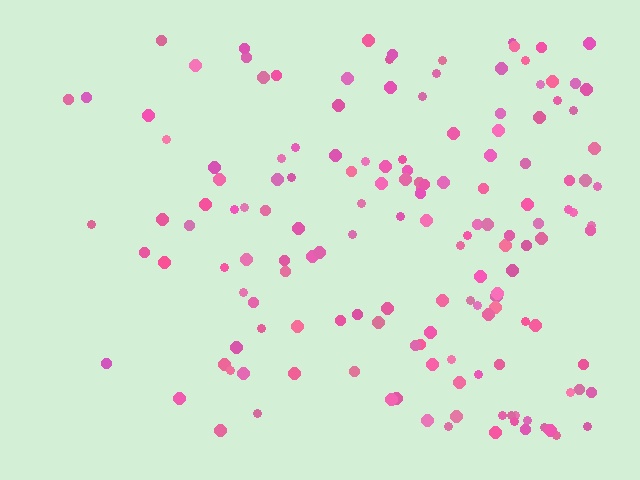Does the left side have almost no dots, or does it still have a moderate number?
Still a moderate number, just noticeably fewer than the right.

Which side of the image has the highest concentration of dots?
The right.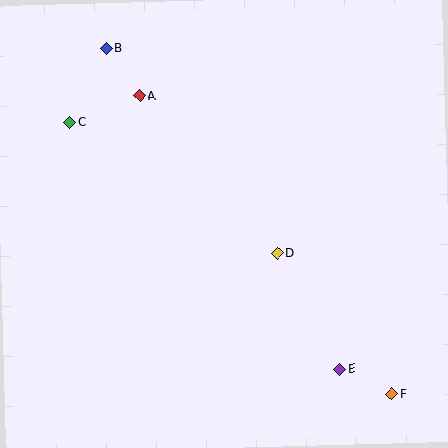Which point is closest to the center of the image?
Point D at (277, 253) is closest to the center.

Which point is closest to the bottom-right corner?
Point F is closest to the bottom-right corner.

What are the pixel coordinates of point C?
Point C is at (70, 122).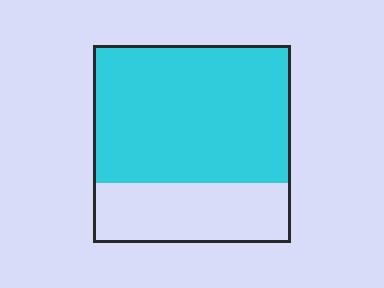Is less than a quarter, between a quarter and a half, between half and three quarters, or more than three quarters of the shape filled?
Between half and three quarters.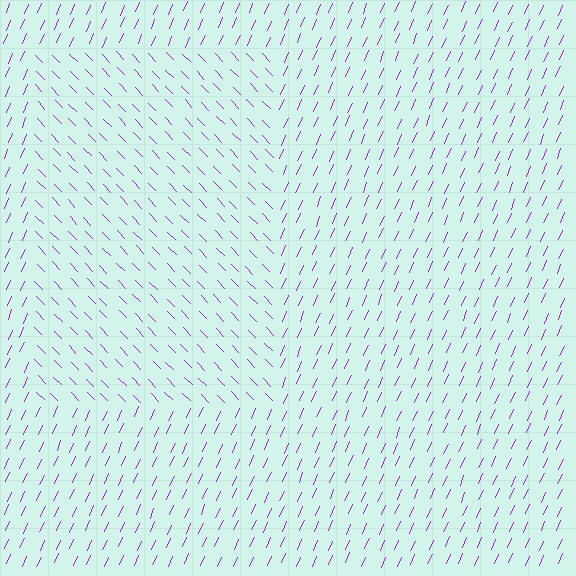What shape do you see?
I see a rectangle.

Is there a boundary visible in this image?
Yes, there is a texture boundary formed by a change in line orientation.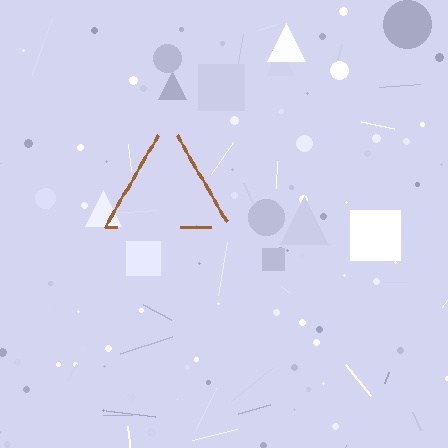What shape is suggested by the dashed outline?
The dashed outline suggests a triangle.